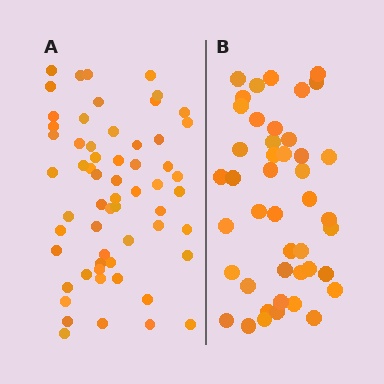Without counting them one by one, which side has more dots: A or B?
Region A (the left region) has more dots.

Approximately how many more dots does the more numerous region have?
Region A has approximately 15 more dots than region B.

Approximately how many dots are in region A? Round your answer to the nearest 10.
About 60 dots.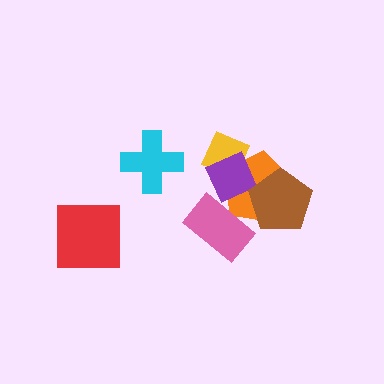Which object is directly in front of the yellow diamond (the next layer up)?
The orange pentagon is directly in front of the yellow diamond.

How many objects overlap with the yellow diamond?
2 objects overlap with the yellow diamond.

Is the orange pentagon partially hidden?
Yes, it is partially covered by another shape.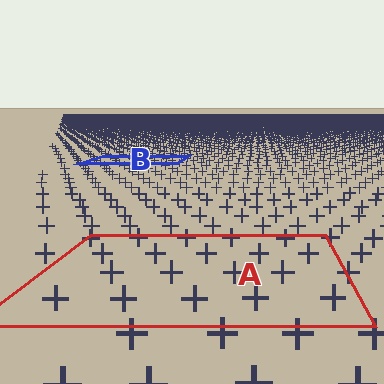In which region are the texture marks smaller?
The texture marks are smaller in region B, because it is farther away.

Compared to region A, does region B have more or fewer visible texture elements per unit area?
Region B has more texture elements per unit area — they are packed more densely because it is farther away.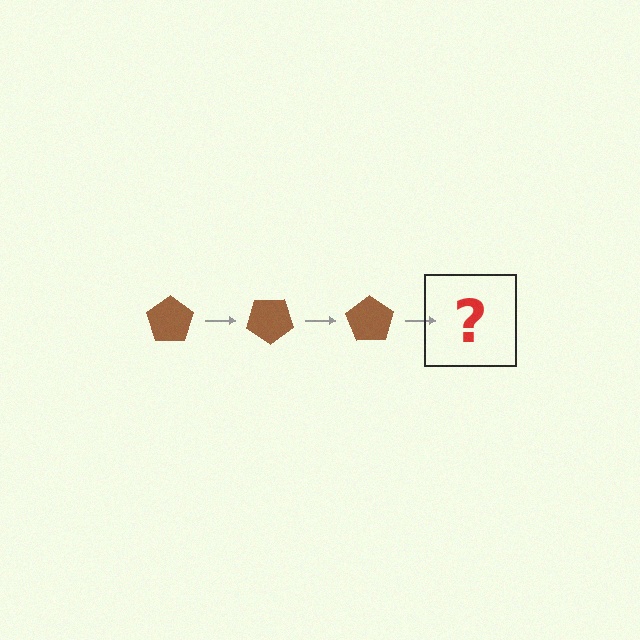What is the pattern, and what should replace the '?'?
The pattern is that the pentagon rotates 35 degrees each step. The '?' should be a brown pentagon rotated 105 degrees.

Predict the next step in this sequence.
The next step is a brown pentagon rotated 105 degrees.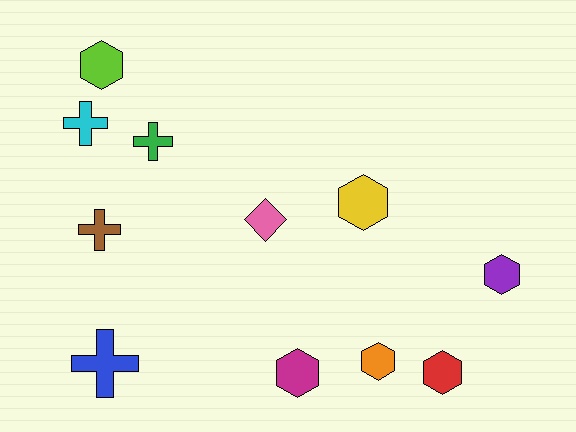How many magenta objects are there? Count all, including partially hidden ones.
There is 1 magenta object.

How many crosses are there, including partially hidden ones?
There are 4 crosses.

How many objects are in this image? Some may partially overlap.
There are 11 objects.